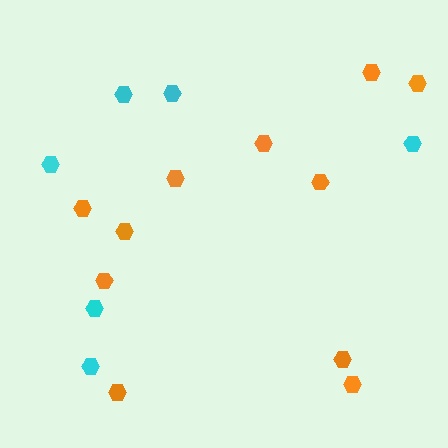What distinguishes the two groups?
There are 2 groups: one group of orange hexagons (11) and one group of cyan hexagons (6).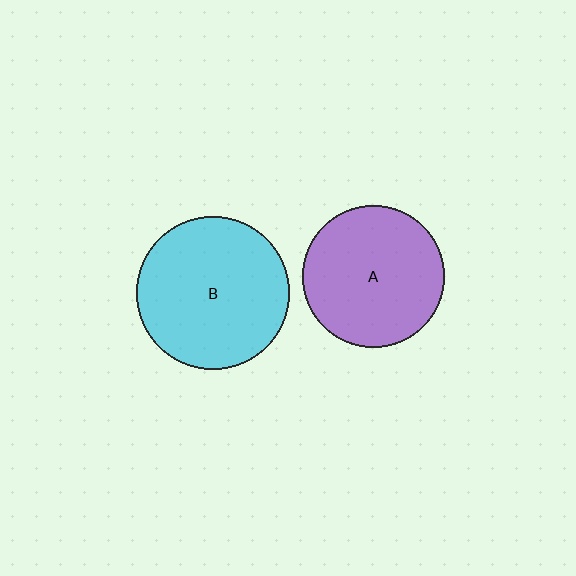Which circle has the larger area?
Circle B (cyan).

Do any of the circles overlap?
No, none of the circles overlap.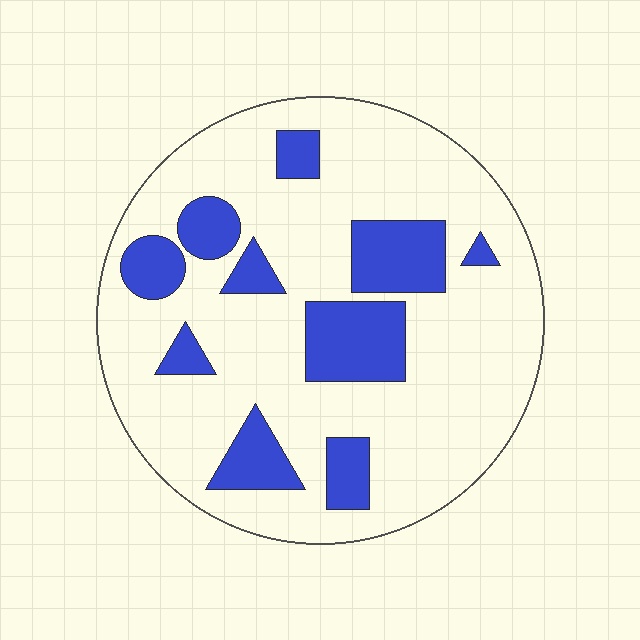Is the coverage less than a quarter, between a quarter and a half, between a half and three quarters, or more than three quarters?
Less than a quarter.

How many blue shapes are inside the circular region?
10.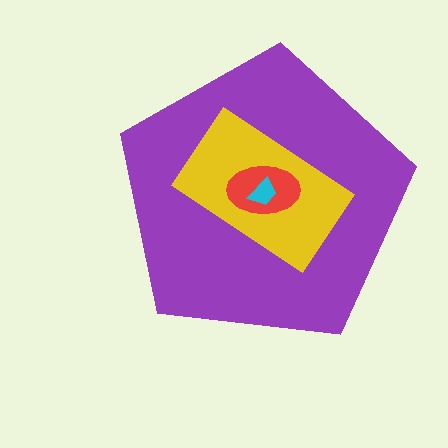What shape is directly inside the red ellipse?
The cyan trapezoid.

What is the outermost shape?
The purple pentagon.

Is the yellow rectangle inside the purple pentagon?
Yes.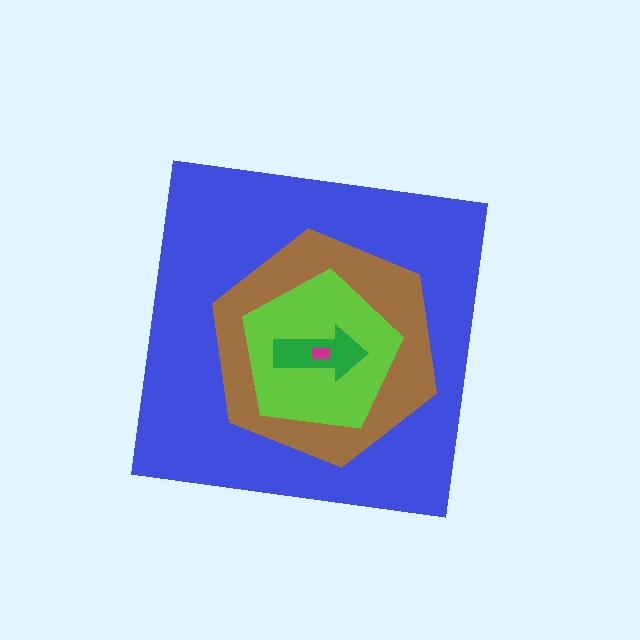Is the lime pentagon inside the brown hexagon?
Yes.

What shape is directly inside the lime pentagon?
The green arrow.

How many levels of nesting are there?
5.